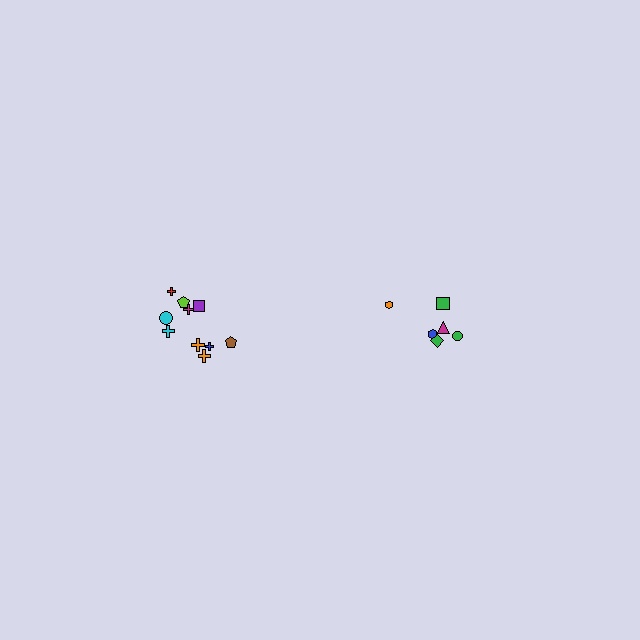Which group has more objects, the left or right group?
The left group.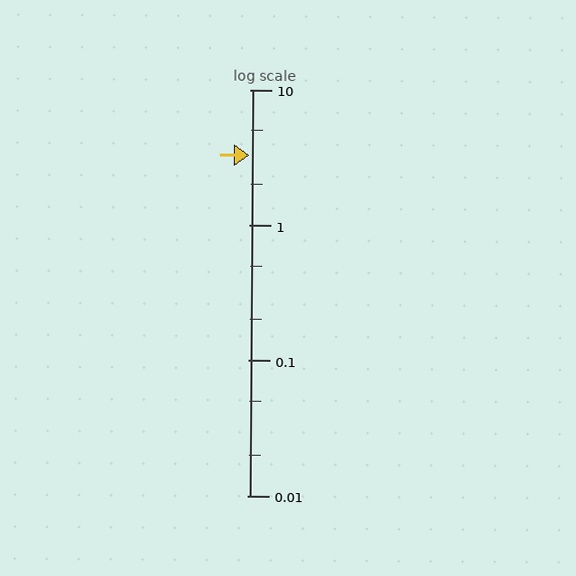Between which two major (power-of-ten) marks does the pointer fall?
The pointer is between 1 and 10.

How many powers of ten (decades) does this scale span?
The scale spans 3 decades, from 0.01 to 10.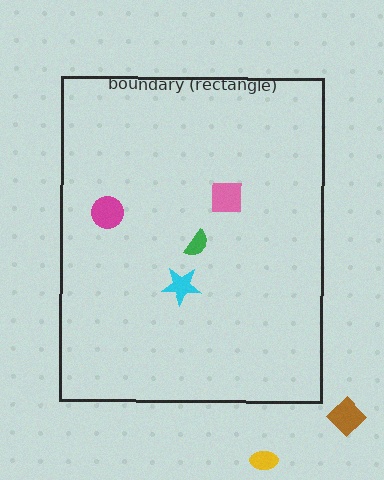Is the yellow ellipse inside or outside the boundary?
Outside.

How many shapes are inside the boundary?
4 inside, 2 outside.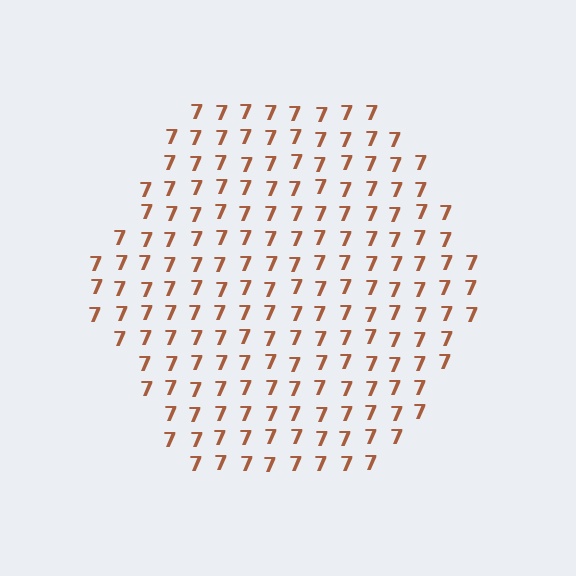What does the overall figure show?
The overall figure shows a hexagon.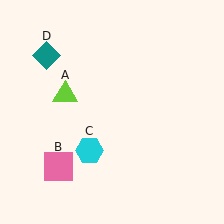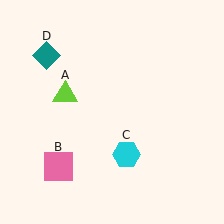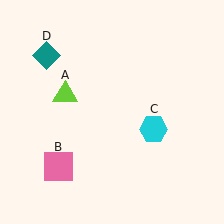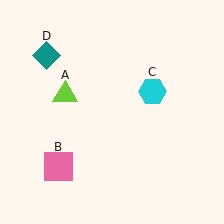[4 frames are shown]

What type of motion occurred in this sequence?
The cyan hexagon (object C) rotated counterclockwise around the center of the scene.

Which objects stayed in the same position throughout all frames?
Lime triangle (object A) and pink square (object B) and teal diamond (object D) remained stationary.